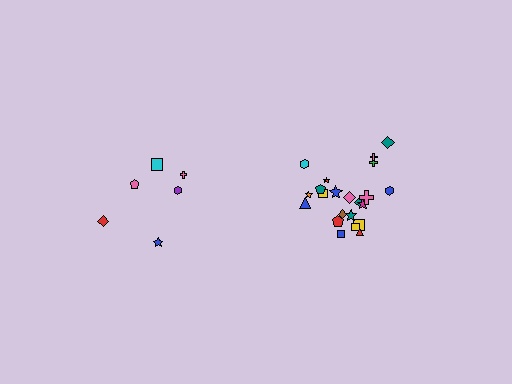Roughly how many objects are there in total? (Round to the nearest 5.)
Roughly 30 objects in total.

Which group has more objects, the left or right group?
The right group.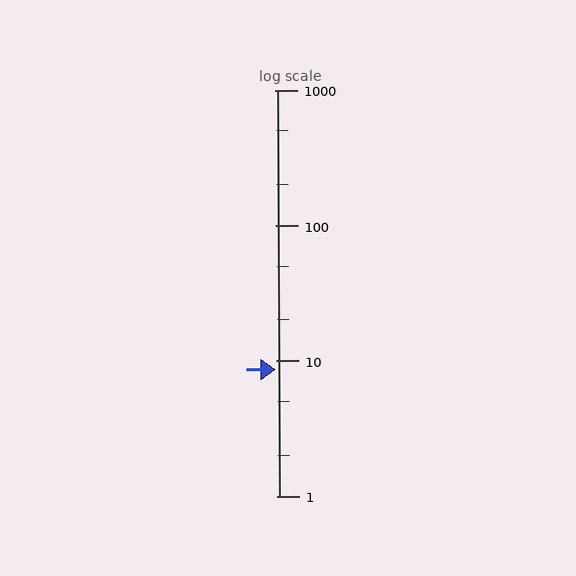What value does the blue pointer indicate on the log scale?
The pointer indicates approximately 8.6.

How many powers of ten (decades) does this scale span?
The scale spans 3 decades, from 1 to 1000.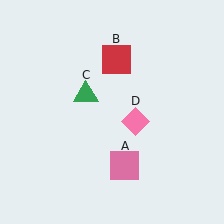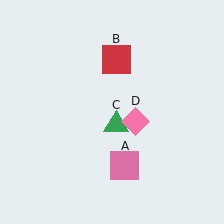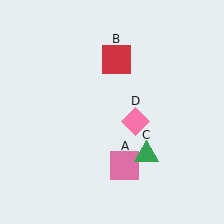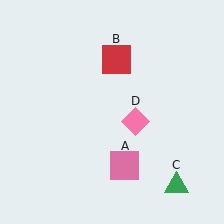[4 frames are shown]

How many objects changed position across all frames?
1 object changed position: green triangle (object C).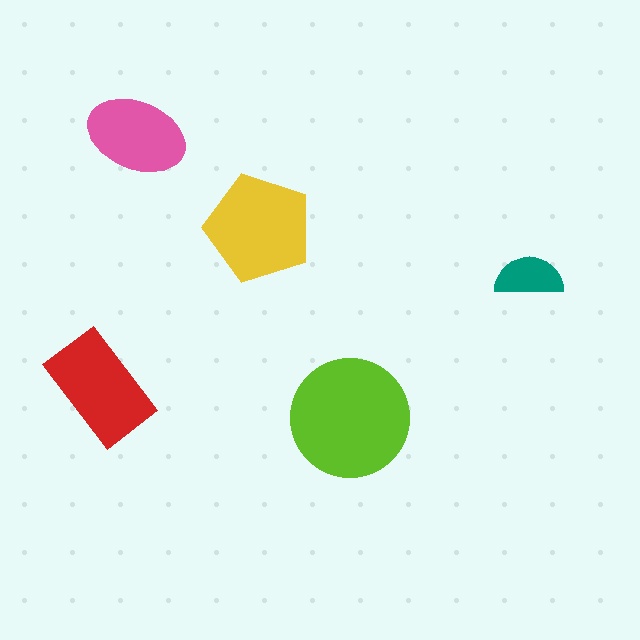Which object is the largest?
The lime circle.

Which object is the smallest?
The teal semicircle.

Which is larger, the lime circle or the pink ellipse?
The lime circle.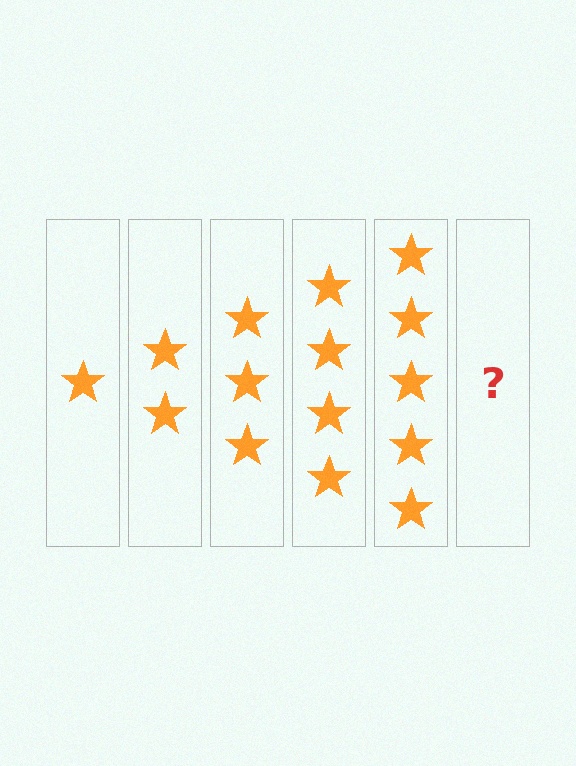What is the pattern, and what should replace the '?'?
The pattern is that each step adds one more star. The '?' should be 6 stars.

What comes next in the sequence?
The next element should be 6 stars.